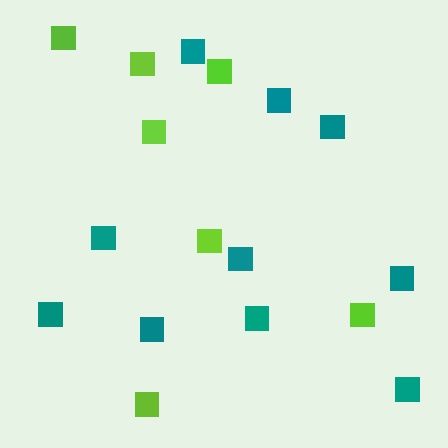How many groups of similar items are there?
There are 2 groups: one group of teal squares (10) and one group of lime squares (7).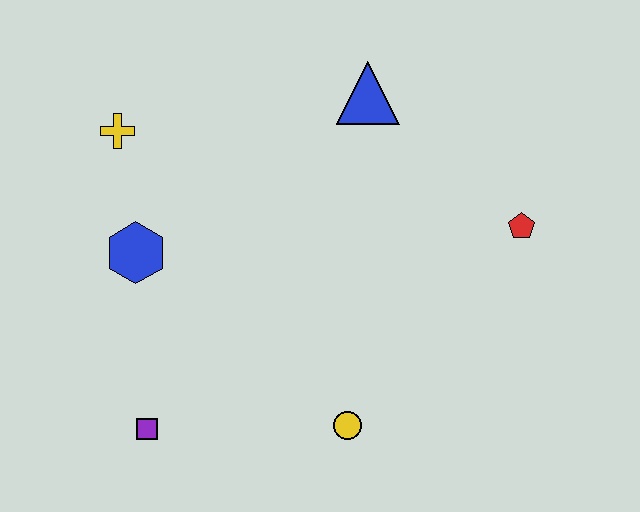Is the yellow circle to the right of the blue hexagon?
Yes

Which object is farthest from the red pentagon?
The purple square is farthest from the red pentagon.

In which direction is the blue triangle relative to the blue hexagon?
The blue triangle is to the right of the blue hexagon.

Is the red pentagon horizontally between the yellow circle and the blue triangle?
No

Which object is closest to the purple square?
The blue hexagon is closest to the purple square.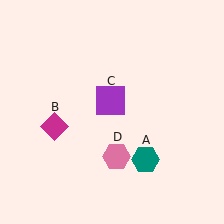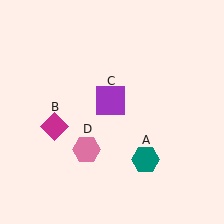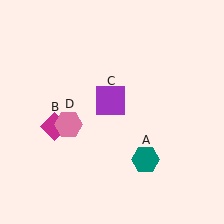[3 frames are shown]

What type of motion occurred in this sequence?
The pink hexagon (object D) rotated clockwise around the center of the scene.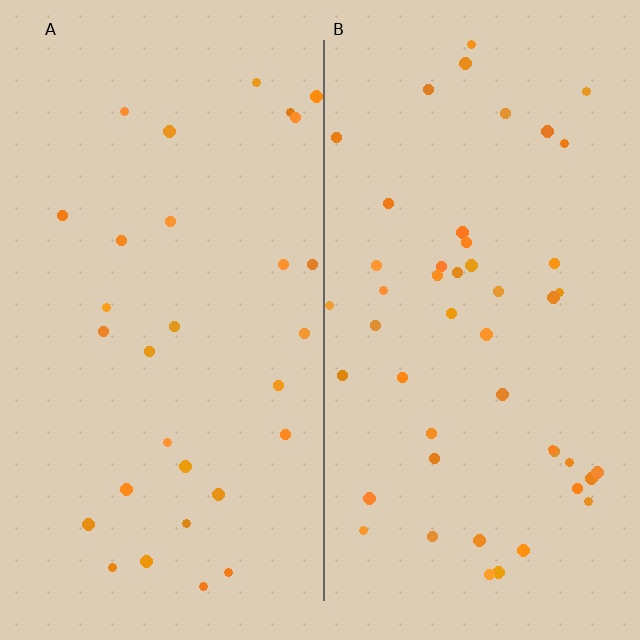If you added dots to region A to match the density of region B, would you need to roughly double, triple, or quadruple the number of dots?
Approximately double.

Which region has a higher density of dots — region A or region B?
B (the right).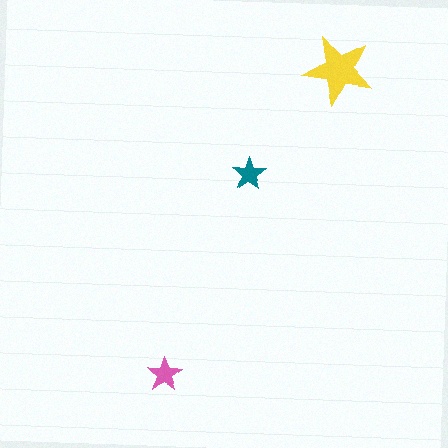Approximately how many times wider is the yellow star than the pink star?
About 2 times wider.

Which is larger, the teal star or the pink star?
The pink one.